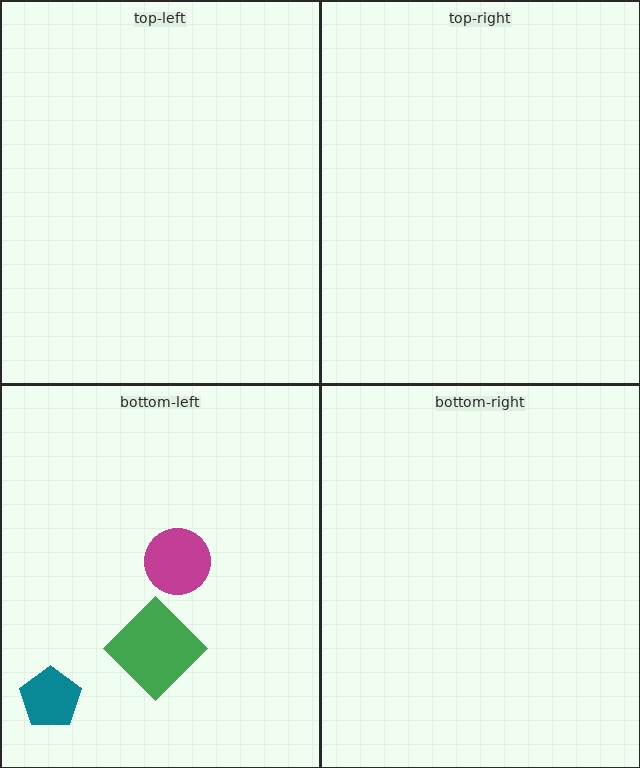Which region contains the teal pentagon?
The bottom-left region.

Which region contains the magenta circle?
The bottom-left region.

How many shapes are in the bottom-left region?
3.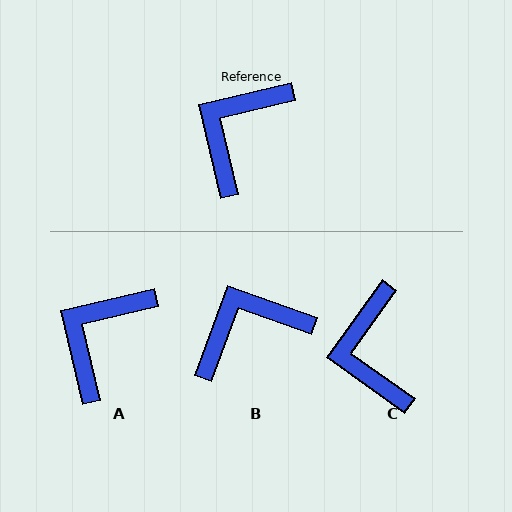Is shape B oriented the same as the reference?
No, it is off by about 33 degrees.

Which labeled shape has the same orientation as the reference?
A.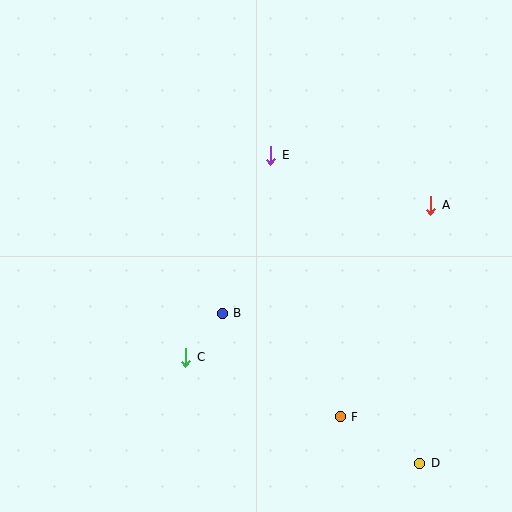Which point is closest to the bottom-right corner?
Point D is closest to the bottom-right corner.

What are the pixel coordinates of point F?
Point F is at (340, 417).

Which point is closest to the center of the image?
Point B at (222, 313) is closest to the center.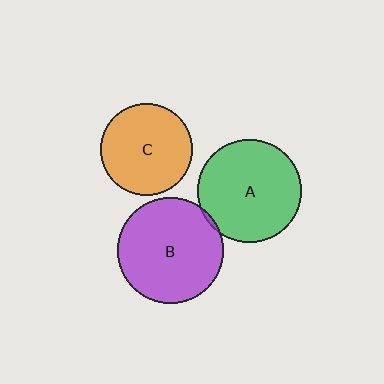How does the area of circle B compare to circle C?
Approximately 1.3 times.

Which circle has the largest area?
Circle B (purple).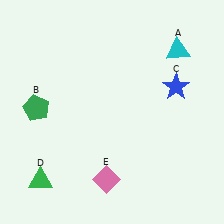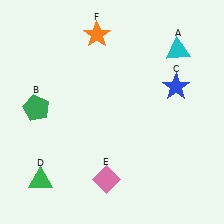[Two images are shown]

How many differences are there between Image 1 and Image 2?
There is 1 difference between the two images.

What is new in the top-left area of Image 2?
An orange star (F) was added in the top-left area of Image 2.